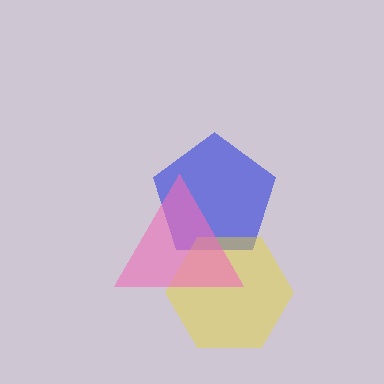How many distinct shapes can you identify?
There are 3 distinct shapes: a blue pentagon, a yellow hexagon, a pink triangle.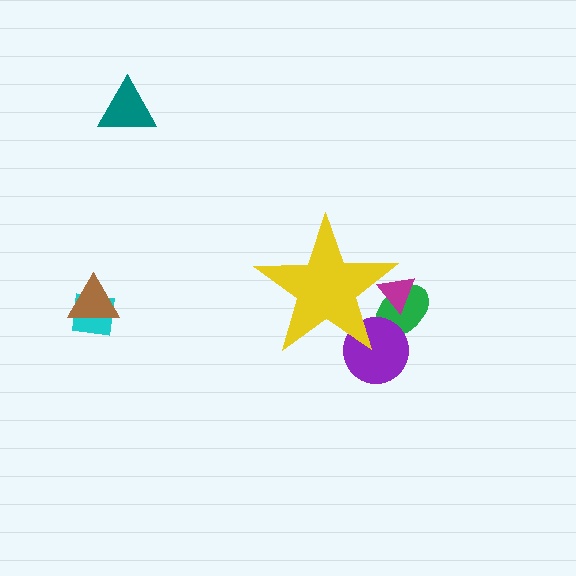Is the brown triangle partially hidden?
No, the brown triangle is fully visible.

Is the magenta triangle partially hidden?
Yes, the magenta triangle is partially hidden behind the yellow star.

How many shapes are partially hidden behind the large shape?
3 shapes are partially hidden.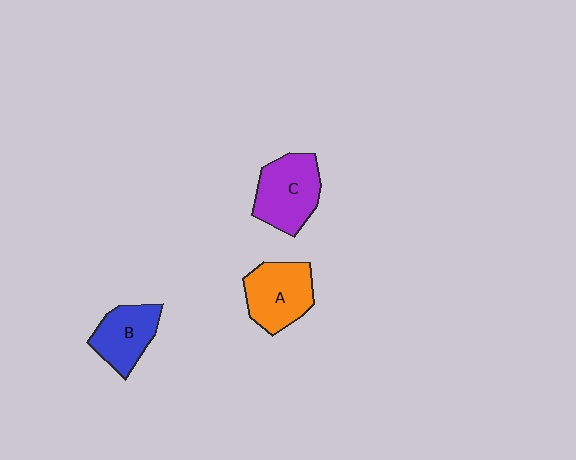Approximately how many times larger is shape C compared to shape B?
Approximately 1.3 times.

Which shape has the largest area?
Shape C (purple).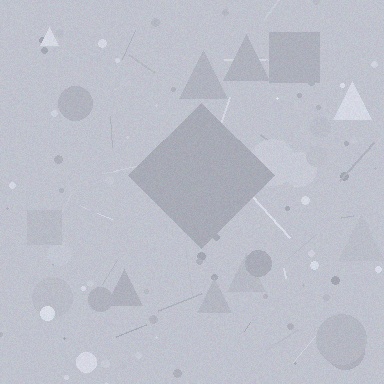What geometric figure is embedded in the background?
A diamond is embedded in the background.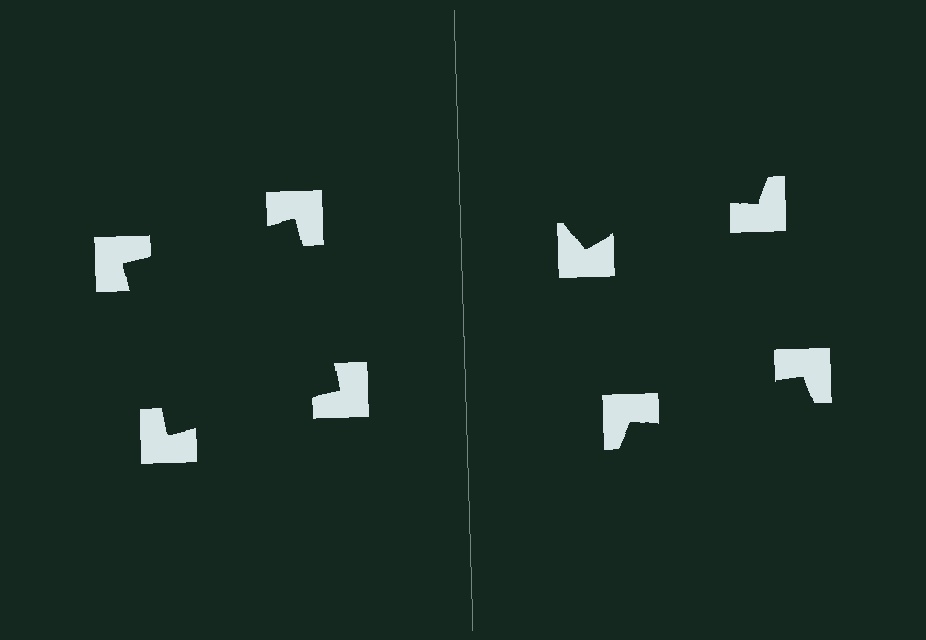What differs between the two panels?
The notched squares are positioned identically on both sides; only the wedge orientations differ. On the left they align to a square; on the right they are misaligned.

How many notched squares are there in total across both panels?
8 — 4 on each side.